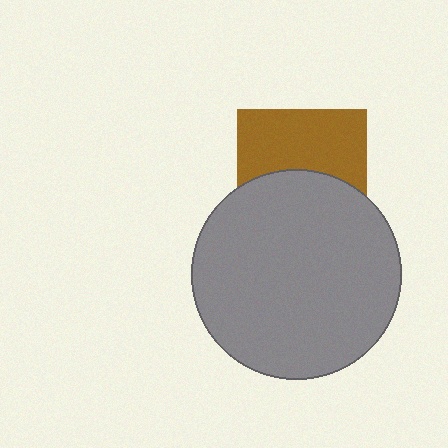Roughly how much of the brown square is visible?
About half of it is visible (roughly 52%).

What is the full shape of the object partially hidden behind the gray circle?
The partially hidden object is a brown square.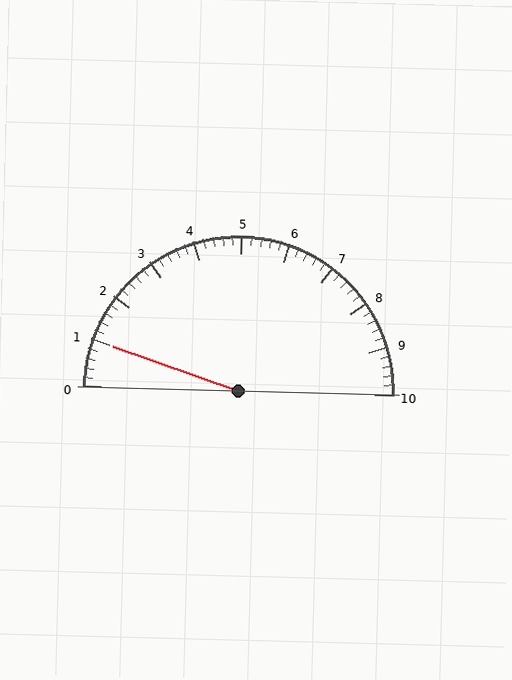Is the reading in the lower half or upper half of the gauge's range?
The reading is in the lower half of the range (0 to 10).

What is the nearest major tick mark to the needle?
The nearest major tick mark is 1.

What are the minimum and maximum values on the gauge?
The gauge ranges from 0 to 10.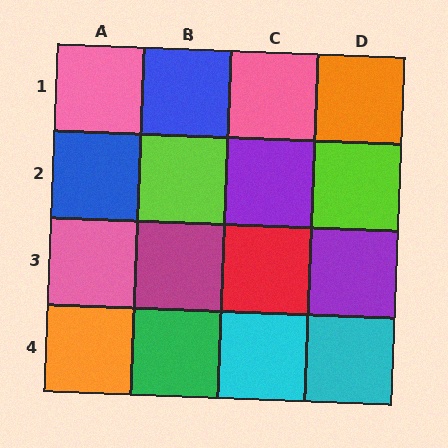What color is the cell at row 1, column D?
Orange.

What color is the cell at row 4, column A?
Orange.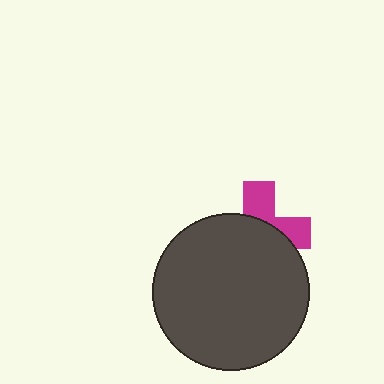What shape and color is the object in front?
The object in front is a dark gray circle.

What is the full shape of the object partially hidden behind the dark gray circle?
The partially hidden object is a magenta cross.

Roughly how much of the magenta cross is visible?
A small part of it is visible (roughly 37%).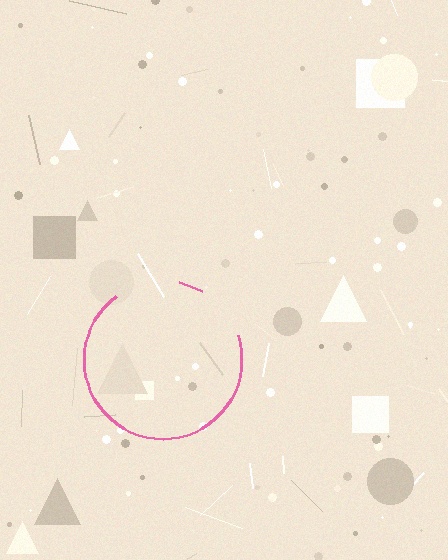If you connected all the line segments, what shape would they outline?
They would outline a circle.